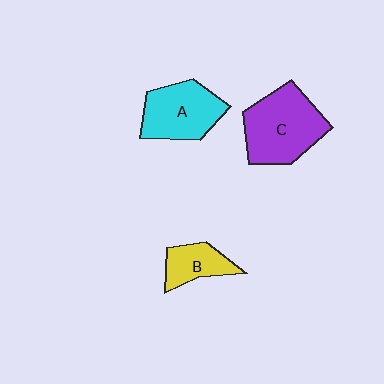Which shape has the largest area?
Shape C (purple).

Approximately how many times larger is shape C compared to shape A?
Approximately 1.2 times.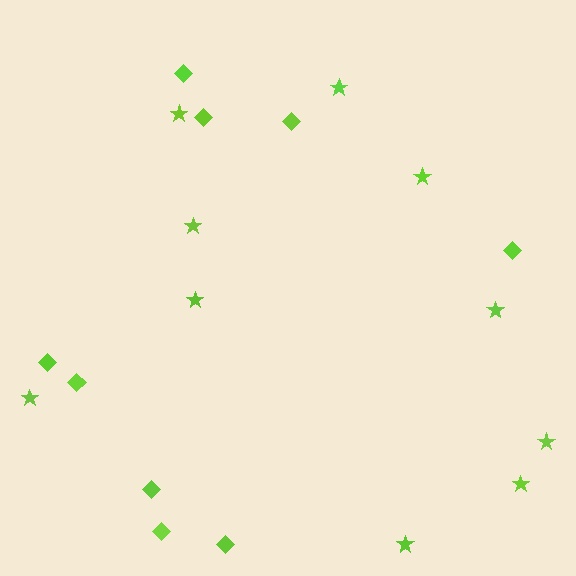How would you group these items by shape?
There are 2 groups: one group of stars (10) and one group of diamonds (9).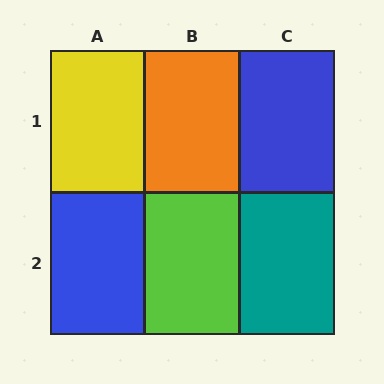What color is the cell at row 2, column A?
Blue.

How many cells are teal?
1 cell is teal.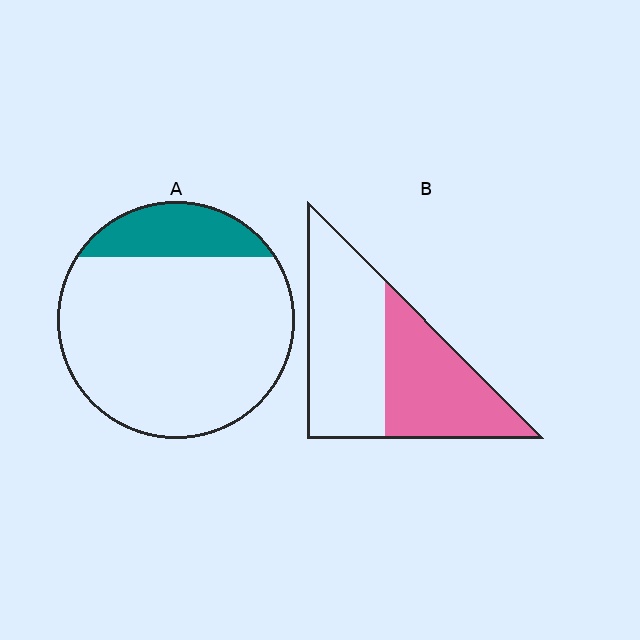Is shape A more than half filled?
No.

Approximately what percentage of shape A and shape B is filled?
A is approximately 20% and B is approximately 45%.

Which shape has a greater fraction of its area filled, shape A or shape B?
Shape B.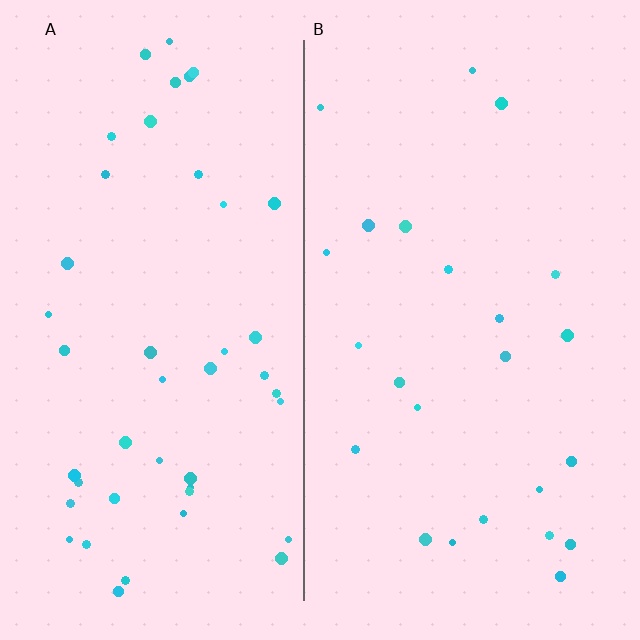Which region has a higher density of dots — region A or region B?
A (the left).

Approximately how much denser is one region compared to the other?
Approximately 1.9× — region A over region B.